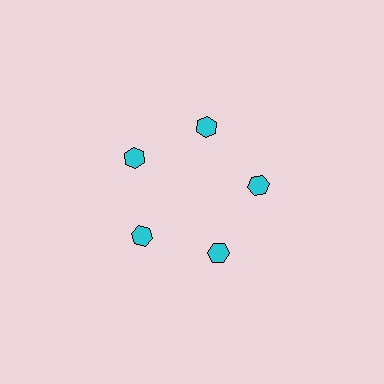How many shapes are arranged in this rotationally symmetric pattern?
There are 5 shapes, arranged in 5 groups of 1.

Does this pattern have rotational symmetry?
Yes, this pattern has 5-fold rotational symmetry. It looks the same after rotating 72 degrees around the center.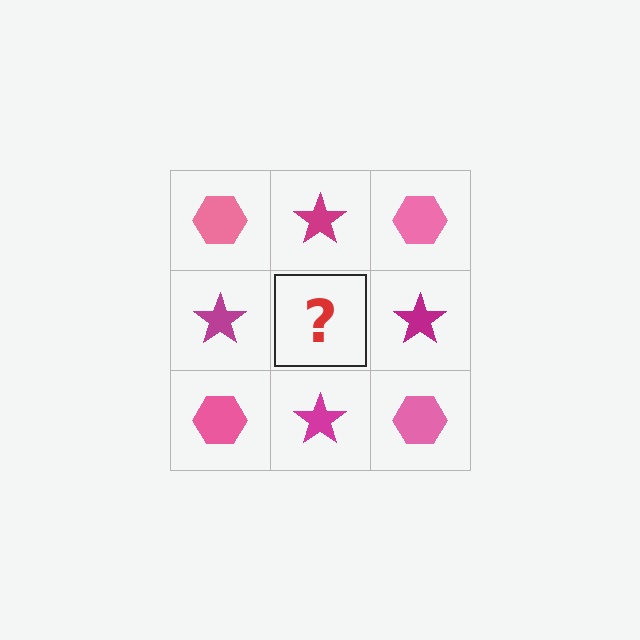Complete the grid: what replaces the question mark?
The question mark should be replaced with a pink hexagon.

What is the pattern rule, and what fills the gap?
The rule is that it alternates pink hexagon and magenta star in a checkerboard pattern. The gap should be filled with a pink hexagon.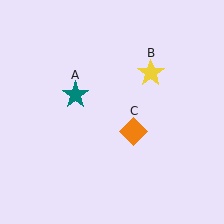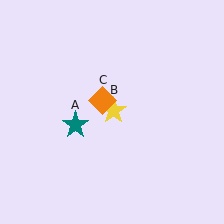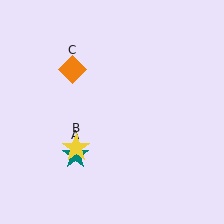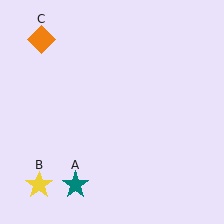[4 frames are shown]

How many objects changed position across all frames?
3 objects changed position: teal star (object A), yellow star (object B), orange diamond (object C).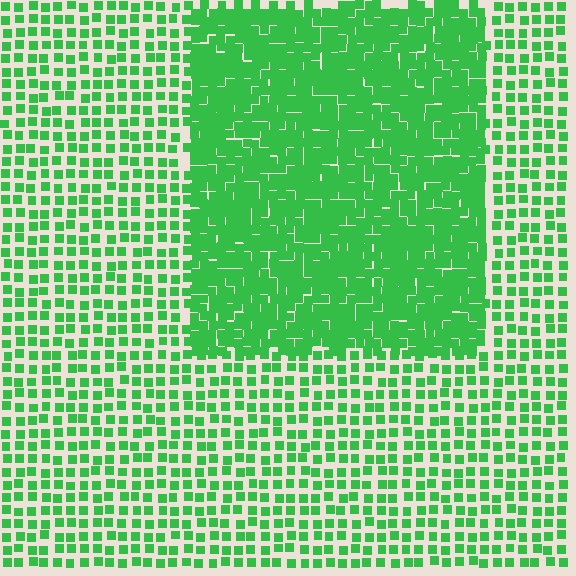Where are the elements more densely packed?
The elements are more densely packed inside the rectangle boundary.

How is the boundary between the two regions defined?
The boundary is defined by a change in element density (approximately 2.2x ratio). All elements are the same color, size, and shape.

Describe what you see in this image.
The image contains small green elements arranged at two different densities. A rectangle-shaped region is visible where the elements are more densely packed than the surrounding area.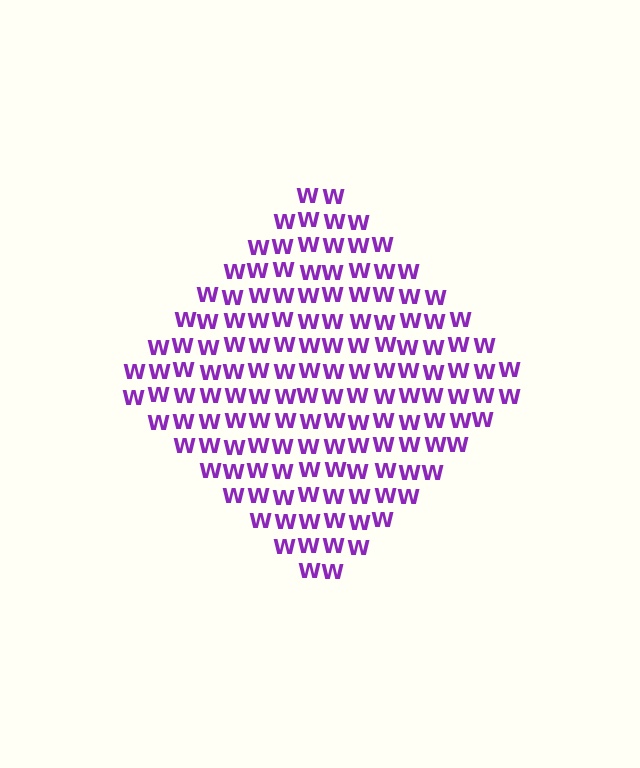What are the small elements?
The small elements are letter W's.